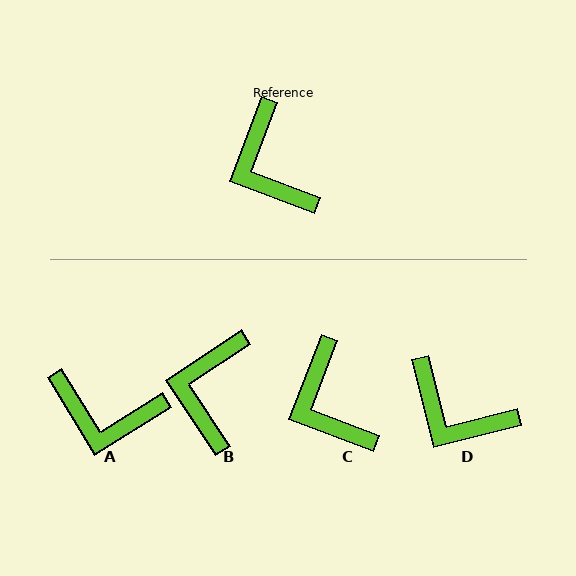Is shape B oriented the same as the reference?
No, it is off by about 35 degrees.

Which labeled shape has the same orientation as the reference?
C.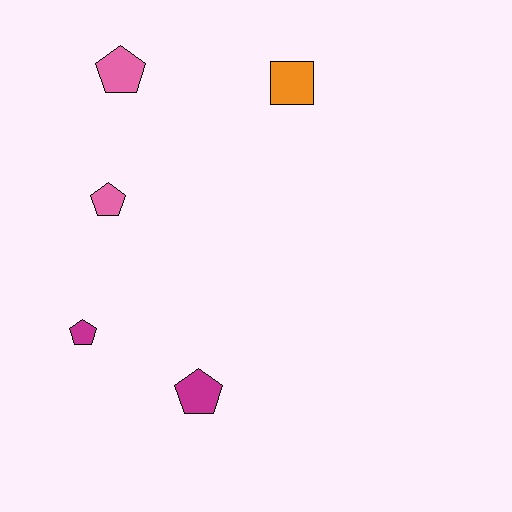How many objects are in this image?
There are 5 objects.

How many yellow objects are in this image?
There are no yellow objects.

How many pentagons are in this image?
There are 4 pentagons.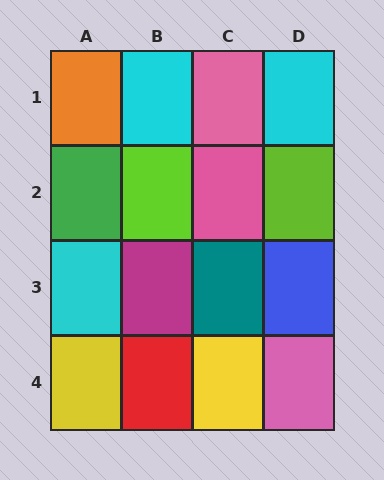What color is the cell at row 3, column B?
Magenta.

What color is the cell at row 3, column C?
Teal.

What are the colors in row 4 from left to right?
Yellow, red, yellow, pink.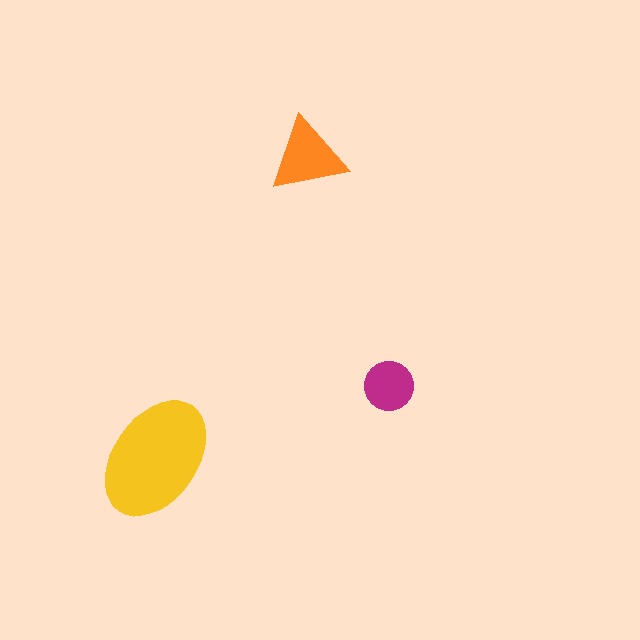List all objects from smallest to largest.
The magenta circle, the orange triangle, the yellow ellipse.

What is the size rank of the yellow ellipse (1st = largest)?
1st.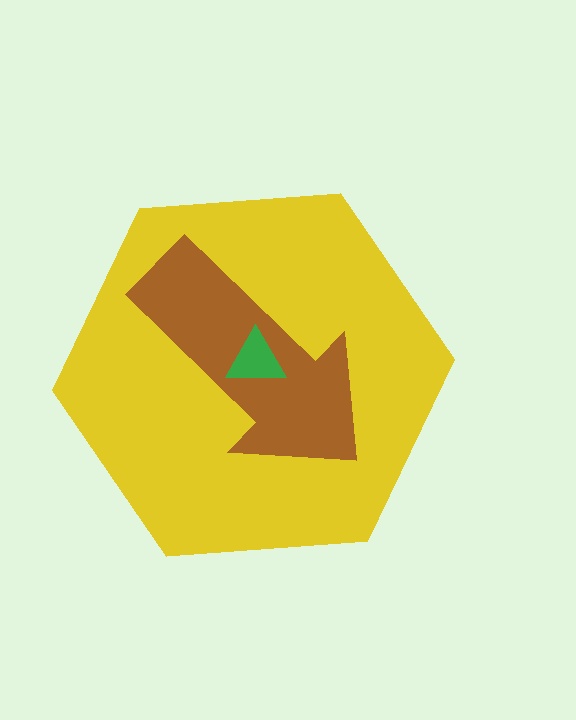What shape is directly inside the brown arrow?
The green triangle.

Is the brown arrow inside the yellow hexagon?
Yes.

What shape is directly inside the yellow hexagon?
The brown arrow.